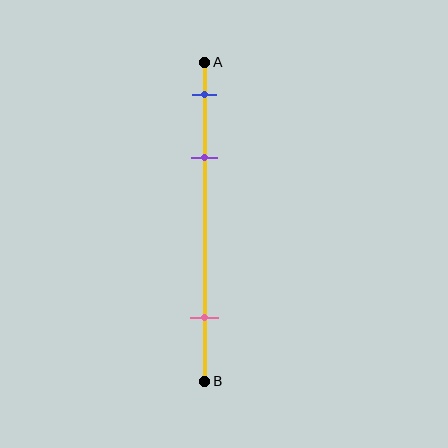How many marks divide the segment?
There are 3 marks dividing the segment.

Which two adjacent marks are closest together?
The blue and purple marks are the closest adjacent pair.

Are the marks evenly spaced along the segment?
No, the marks are not evenly spaced.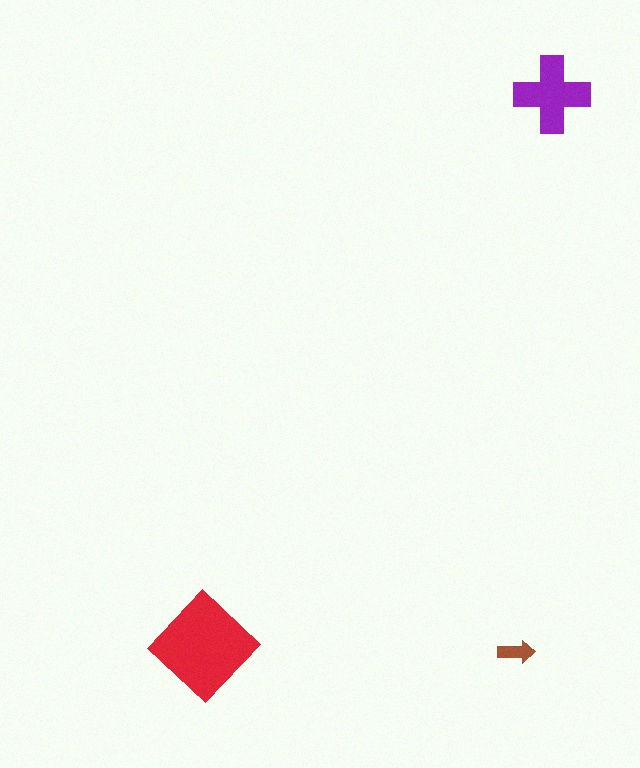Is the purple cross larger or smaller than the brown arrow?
Larger.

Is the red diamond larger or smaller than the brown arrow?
Larger.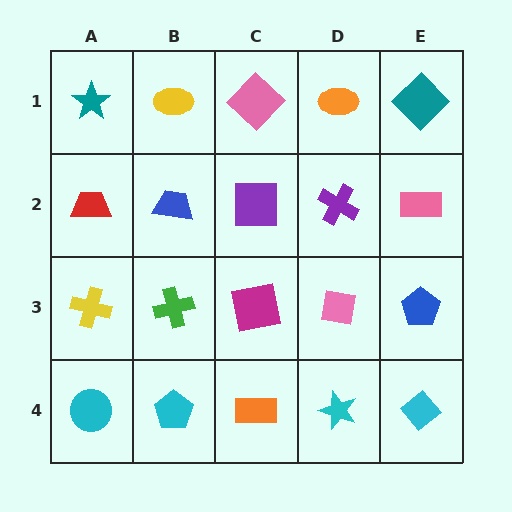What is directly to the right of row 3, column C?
A pink square.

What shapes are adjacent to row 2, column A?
A teal star (row 1, column A), a yellow cross (row 3, column A), a blue trapezoid (row 2, column B).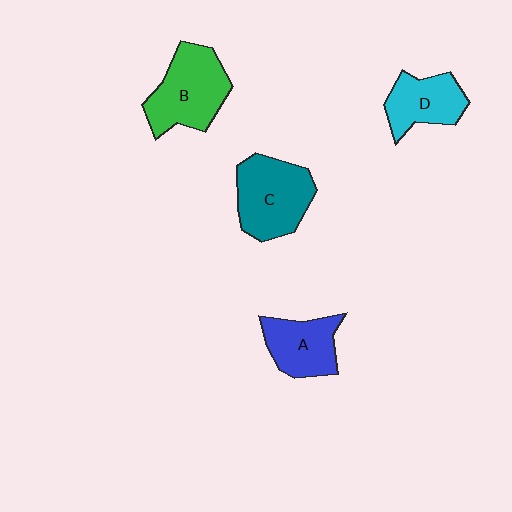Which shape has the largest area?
Shape B (green).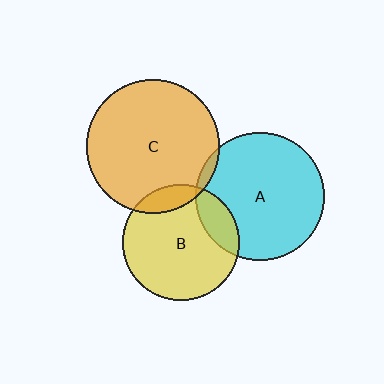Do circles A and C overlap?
Yes.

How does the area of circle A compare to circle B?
Approximately 1.2 times.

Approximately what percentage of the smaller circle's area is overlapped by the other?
Approximately 5%.